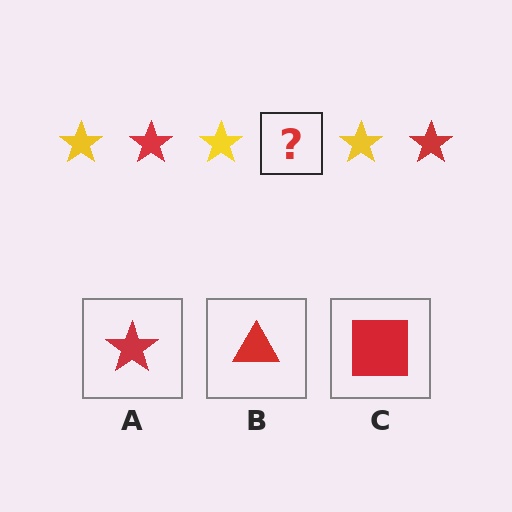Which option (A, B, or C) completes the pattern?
A.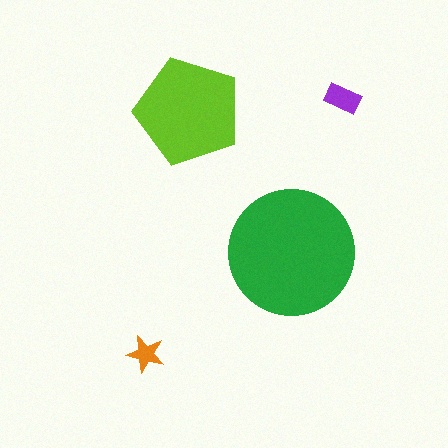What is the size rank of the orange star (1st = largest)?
4th.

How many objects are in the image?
There are 4 objects in the image.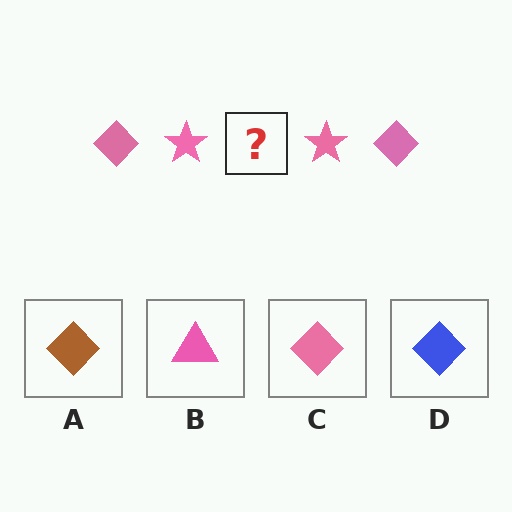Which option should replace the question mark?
Option C.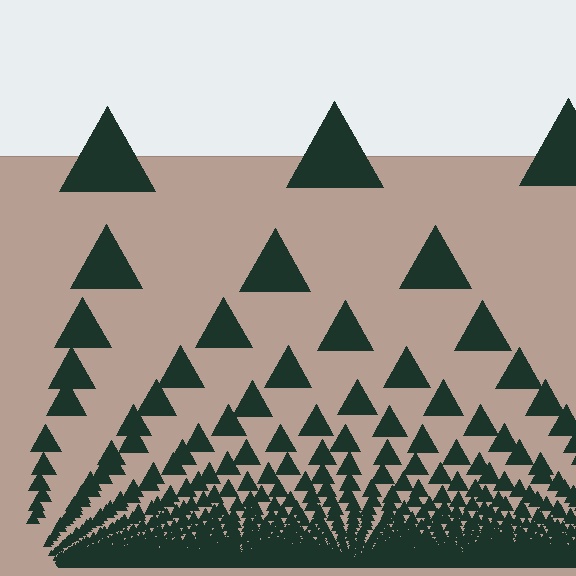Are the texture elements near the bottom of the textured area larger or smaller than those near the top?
Smaller. The gradient is inverted — elements near the bottom are smaller and denser.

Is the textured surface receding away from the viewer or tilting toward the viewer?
The surface appears to tilt toward the viewer. Texture elements get larger and sparser toward the top.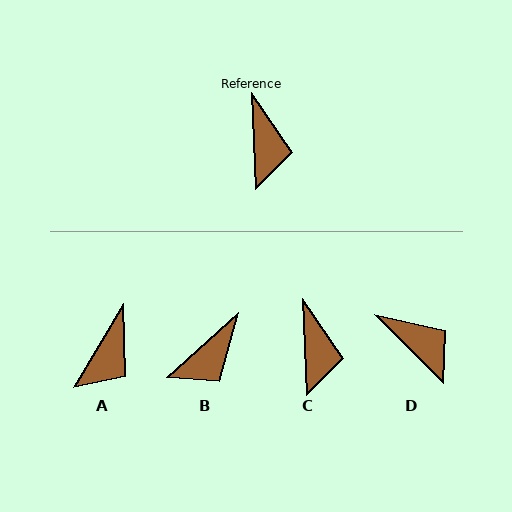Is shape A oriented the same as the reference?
No, it is off by about 33 degrees.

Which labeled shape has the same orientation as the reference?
C.